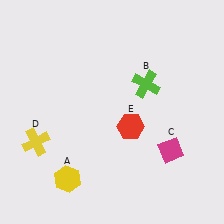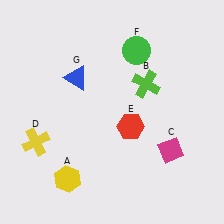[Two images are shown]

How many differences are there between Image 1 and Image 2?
There are 2 differences between the two images.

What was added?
A green circle (F), a blue triangle (G) were added in Image 2.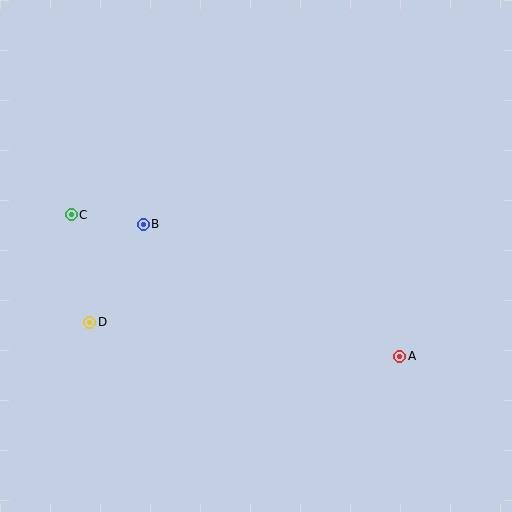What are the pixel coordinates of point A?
Point A is at (400, 356).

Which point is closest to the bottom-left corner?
Point D is closest to the bottom-left corner.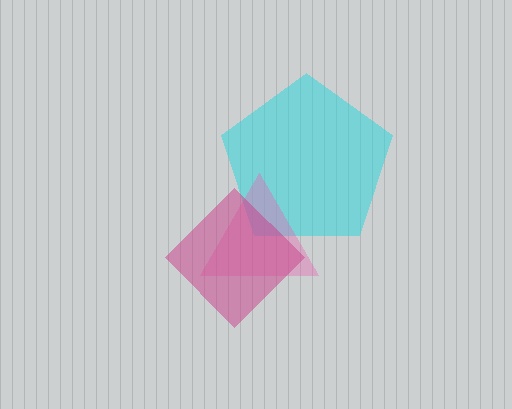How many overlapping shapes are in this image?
There are 3 overlapping shapes in the image.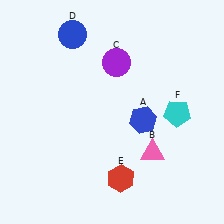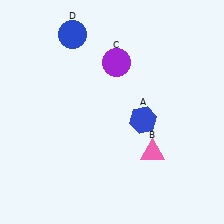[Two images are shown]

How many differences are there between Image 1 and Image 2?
There are 2 differences between the two images.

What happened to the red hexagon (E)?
The red hexagon (E) was removed in Image 2. It was in the bottom-right area of Image 1.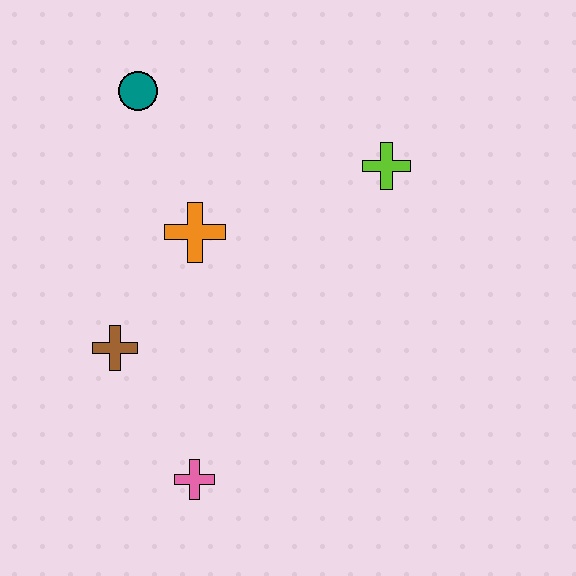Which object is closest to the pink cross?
The brown cross is closest to the pink cross.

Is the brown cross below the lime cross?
Yes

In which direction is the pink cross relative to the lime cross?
The pink cross is below the lime cross.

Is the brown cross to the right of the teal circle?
No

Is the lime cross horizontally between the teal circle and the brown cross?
No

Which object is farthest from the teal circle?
The pink cross is farthest from the teal circle.